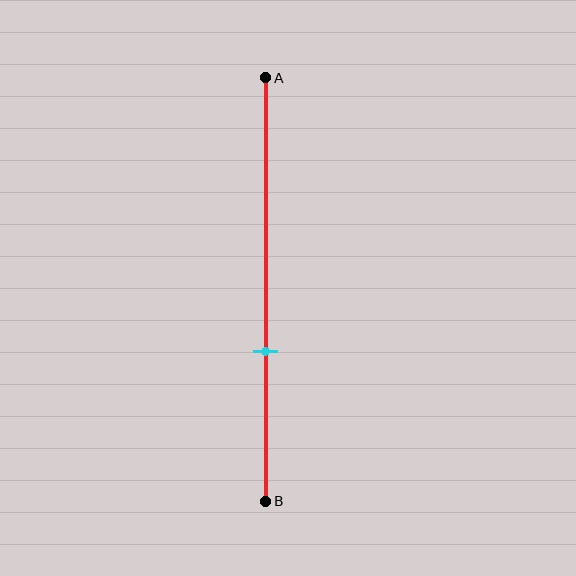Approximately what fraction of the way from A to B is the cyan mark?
The cyan mark is approximately 65% of the way from A to B.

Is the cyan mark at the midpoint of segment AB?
No, the mark is at about 65% from A, not at the 50% midpoint.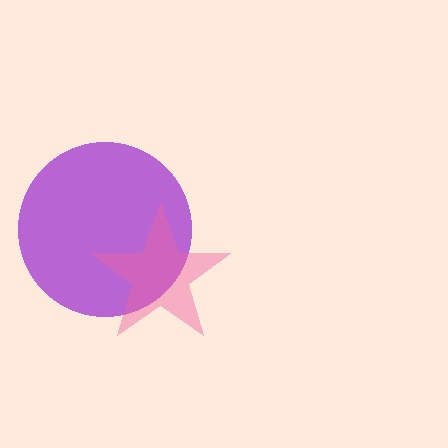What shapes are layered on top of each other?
The layered shapes are: a purple circle, a pink star.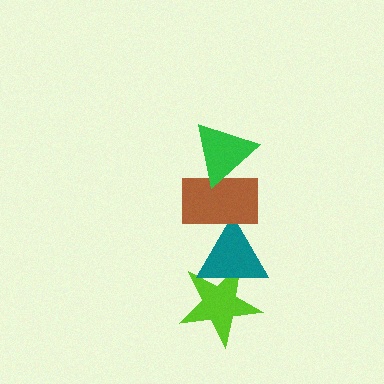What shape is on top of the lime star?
The teal triangle is on top of the lime star.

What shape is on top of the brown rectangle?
The green triangle is on top of the brown rectangle.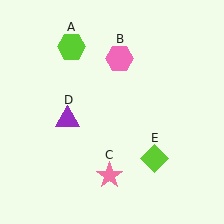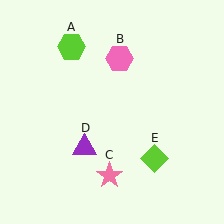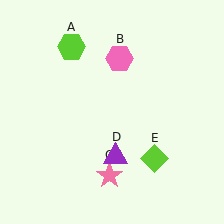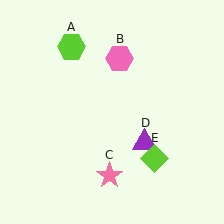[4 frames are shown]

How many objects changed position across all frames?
1 object changed position: purple triangle (object D).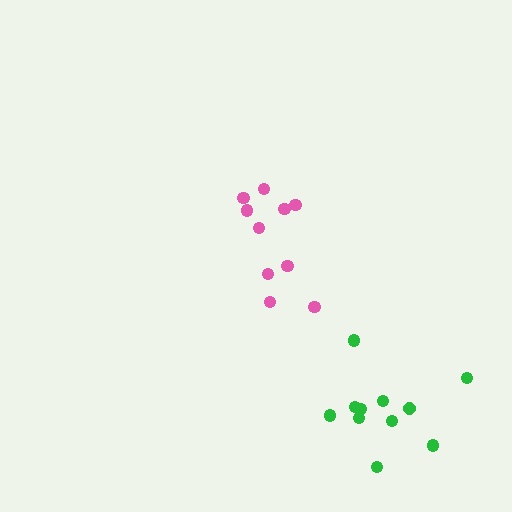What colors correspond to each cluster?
The clusters are colored: green, pink.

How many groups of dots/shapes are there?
There are 2 groups.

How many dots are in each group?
Group 1: 11 dots, Group 2: 10 dots (21 total).